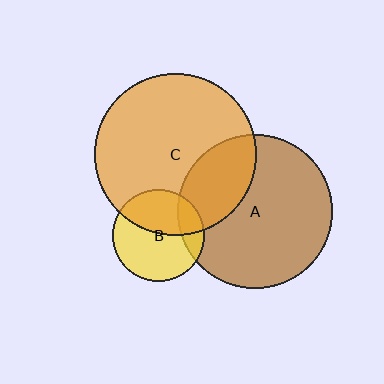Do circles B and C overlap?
Yes.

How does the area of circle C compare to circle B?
Approximately 3.1 times.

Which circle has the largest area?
Circle C (orange).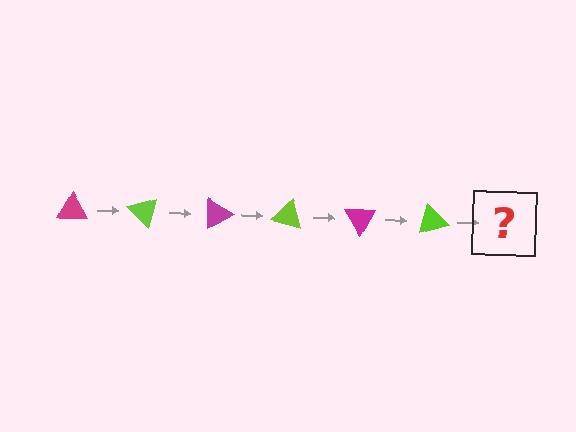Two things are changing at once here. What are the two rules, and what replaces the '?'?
The two rules are that it rotates 45 degrees each step and the color cycles through magenta and lime. The '?' should be a magenta triangle, rotated 270 degrees from the start.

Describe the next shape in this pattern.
It should be a magenta triangle, rotated 270 degrees from the start.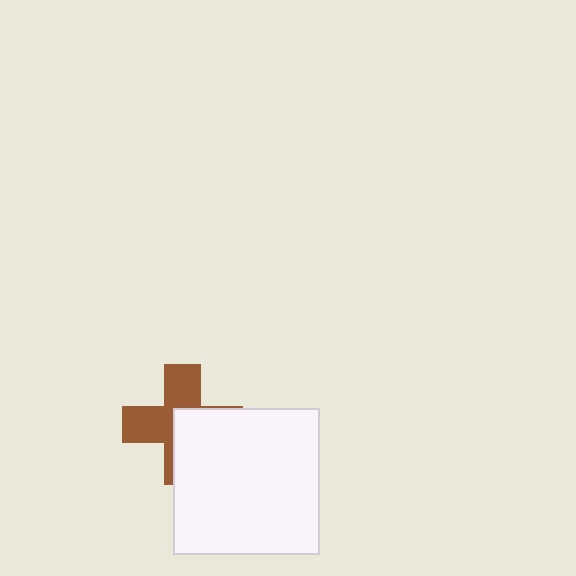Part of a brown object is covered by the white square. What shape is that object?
It is a cross.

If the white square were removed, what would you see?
You would see the complete brown cross.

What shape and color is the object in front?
The object in front is a white square.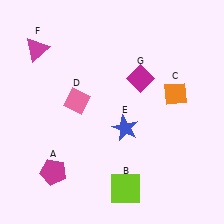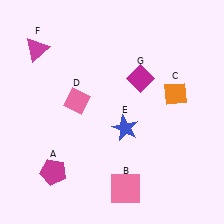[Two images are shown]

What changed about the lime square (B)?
In Image 1, B is lime. In Image 2, it changed to pink.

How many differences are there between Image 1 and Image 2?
There is 1 difference between the two images.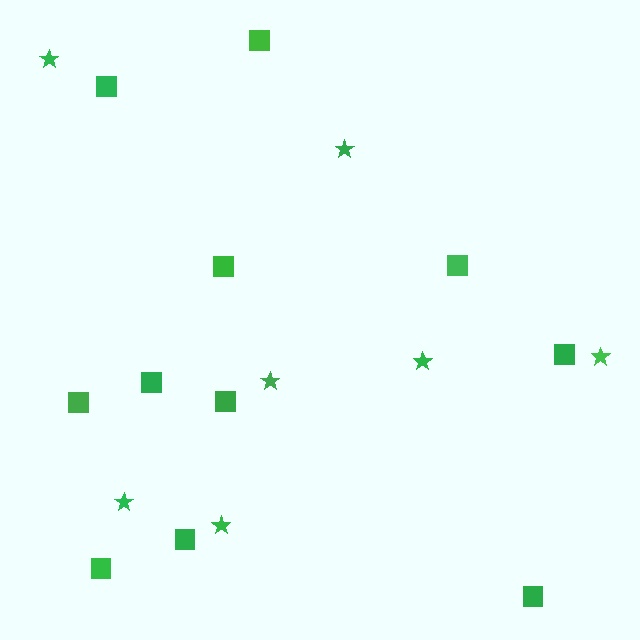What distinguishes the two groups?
There are 2 groups: one group of squares (11) and one group of stars (7).